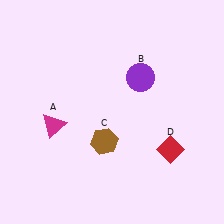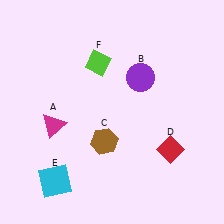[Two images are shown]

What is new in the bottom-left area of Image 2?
A cyan square (E) was added in the bottom-left area of Image 2.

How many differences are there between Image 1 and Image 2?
There are 2 differences between the two images.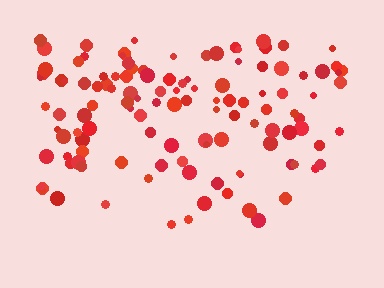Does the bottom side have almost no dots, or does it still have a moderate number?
Still a moderate number, just noticeably fewer than the top.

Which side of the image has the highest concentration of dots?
The top.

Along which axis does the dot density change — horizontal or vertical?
Vertical.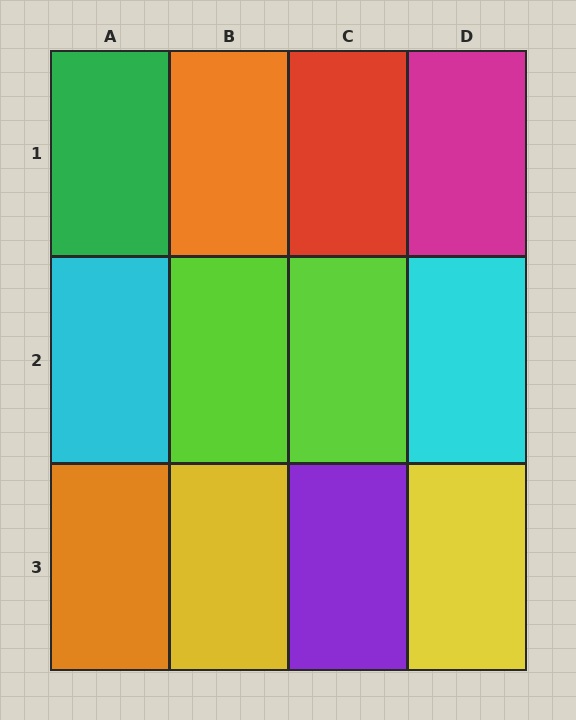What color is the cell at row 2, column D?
Cyan.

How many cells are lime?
2 cells are lime.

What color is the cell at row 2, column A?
Cyan.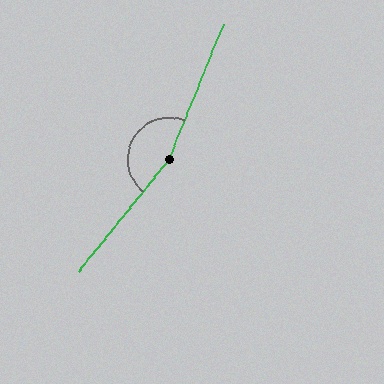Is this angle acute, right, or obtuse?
It is obtuse.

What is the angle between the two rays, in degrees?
Approximately 163 degrees.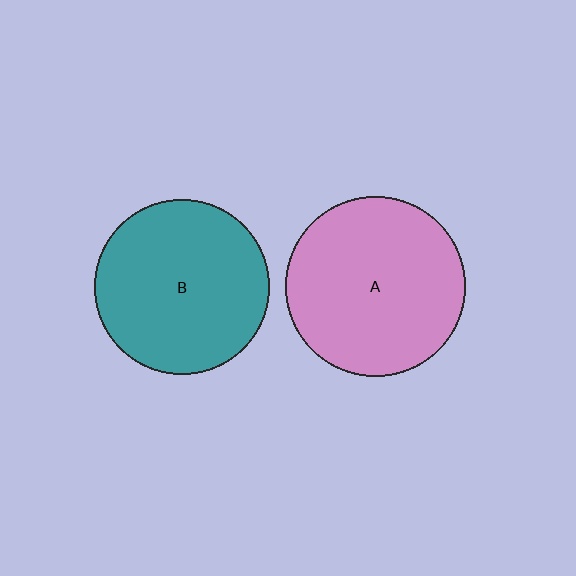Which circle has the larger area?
Circle A (pink).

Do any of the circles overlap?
No, none of the circles overlap.